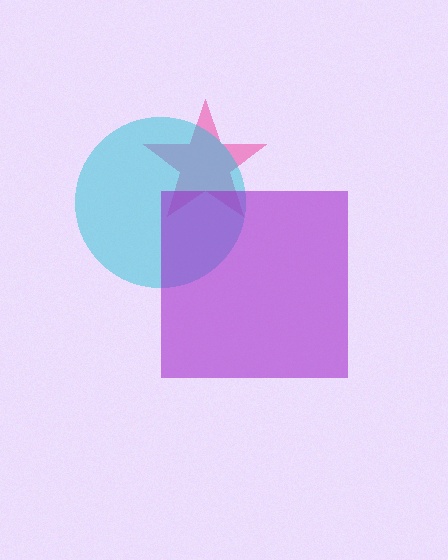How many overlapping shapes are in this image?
There are 3 overlapping shapes in the image.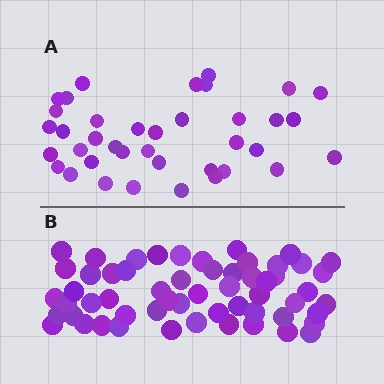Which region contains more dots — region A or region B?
Region B (the bottom region) has more dots.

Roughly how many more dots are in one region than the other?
Region B has approximately 20 more dots than region A.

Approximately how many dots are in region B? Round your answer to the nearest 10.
About 60 dots. (The exact count is 57, which rounds to 60.)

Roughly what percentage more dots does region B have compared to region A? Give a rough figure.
About 50% more.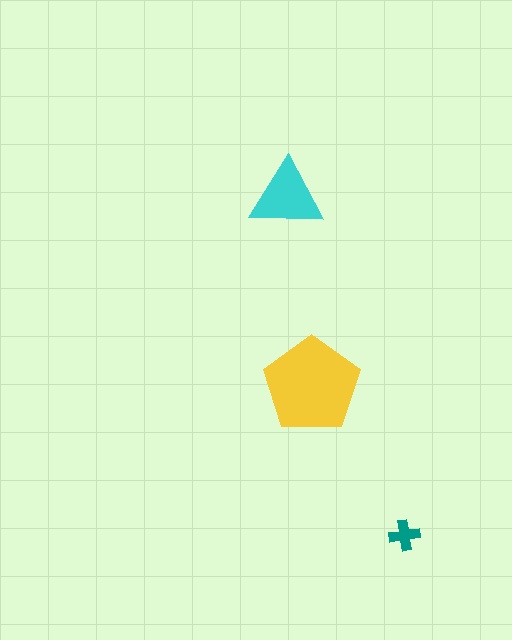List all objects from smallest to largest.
The teal cross, the cyan triangle, the yellow pentagon.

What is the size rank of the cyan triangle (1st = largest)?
2nd.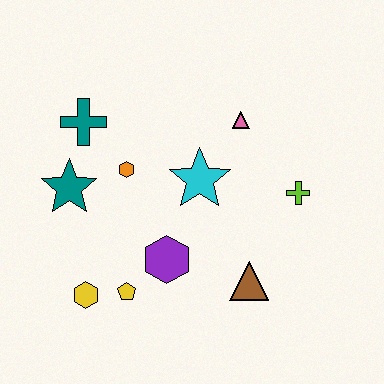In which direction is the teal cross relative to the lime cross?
The teal cross is to the left of the lime cross.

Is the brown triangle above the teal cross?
No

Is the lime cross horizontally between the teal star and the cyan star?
No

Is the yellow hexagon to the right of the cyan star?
No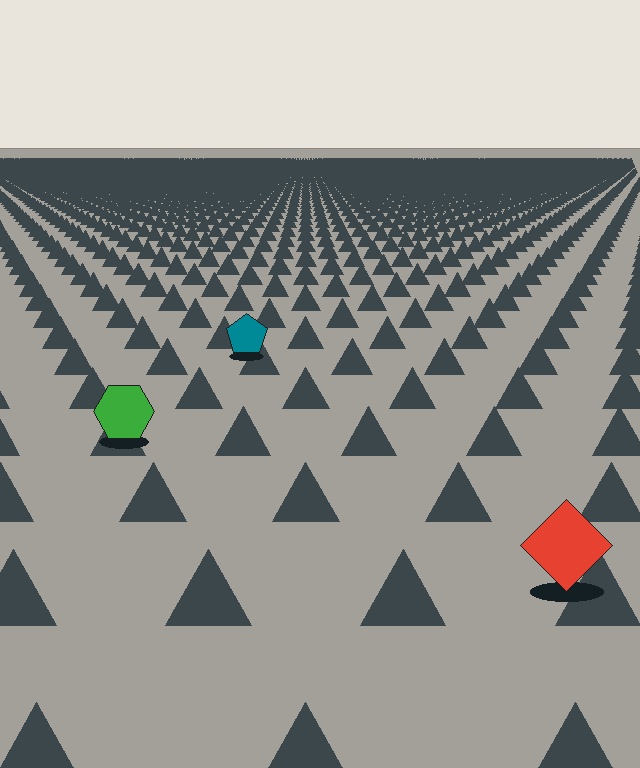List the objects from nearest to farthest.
From nearest to farthest: the red diamond, the green hexagon, the teal pentagon.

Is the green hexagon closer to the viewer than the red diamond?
No. The red diamond is closer — you can tell from the texture gradient: the ground texture is coarser near it.